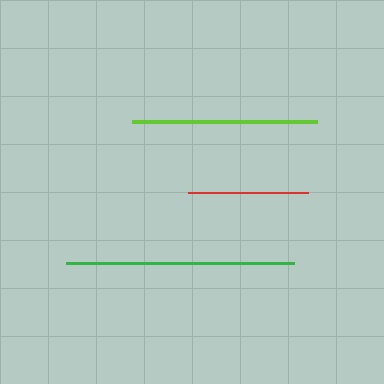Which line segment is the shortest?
The red line is the shortest at approximately 120 pixels.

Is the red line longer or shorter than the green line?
The green line is longer than the red line.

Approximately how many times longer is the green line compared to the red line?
The green line is approximately 1.9 times the length of the red line.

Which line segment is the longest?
The green line is the longest at approximately 228 pixels.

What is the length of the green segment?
The green segment is approximately 228 pixels long.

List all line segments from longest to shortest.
From longest to shortest: green, lime, red.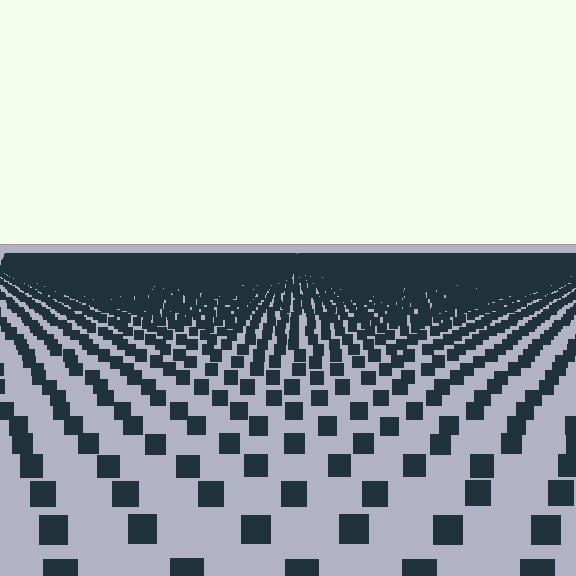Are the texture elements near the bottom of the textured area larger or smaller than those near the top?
Larger. Near the bottom, elements are closer to the viewer and appear at a bigger on-screen size.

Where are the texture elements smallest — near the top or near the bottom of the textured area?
Near the top.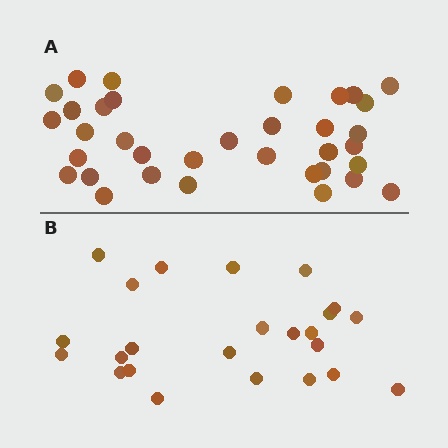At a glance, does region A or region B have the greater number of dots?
Region A (the top region) has more dots.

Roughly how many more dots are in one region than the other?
Region A has roughly 12 or so more dots than region B.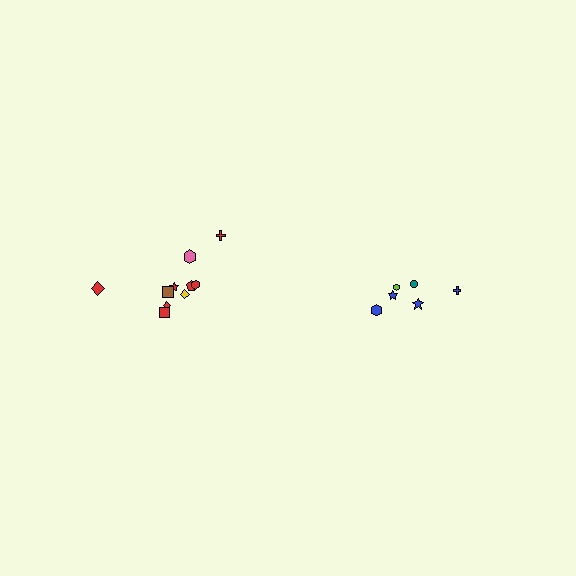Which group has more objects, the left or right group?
The left group.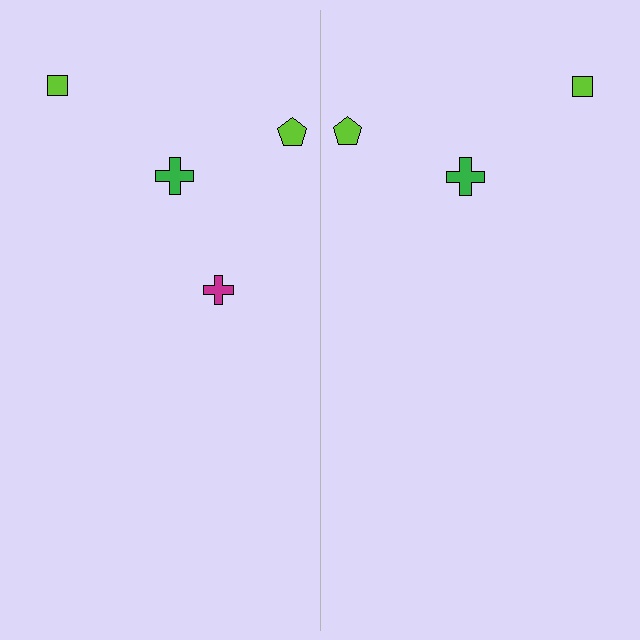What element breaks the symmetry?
A magenta cross is missing from the right side.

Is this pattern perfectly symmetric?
No, the pattern is not perfectly symmetric. A magenta cross is missing from the right side.